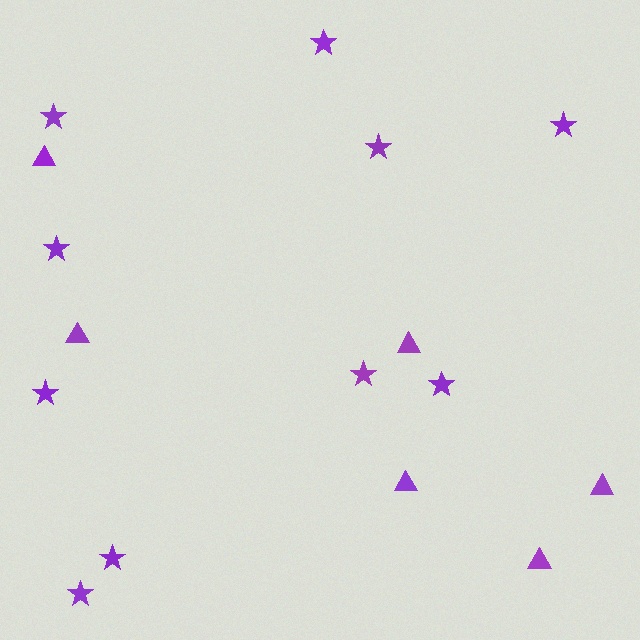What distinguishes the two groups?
There are 2 groups: one group of stars (10) and one group of triangles (6).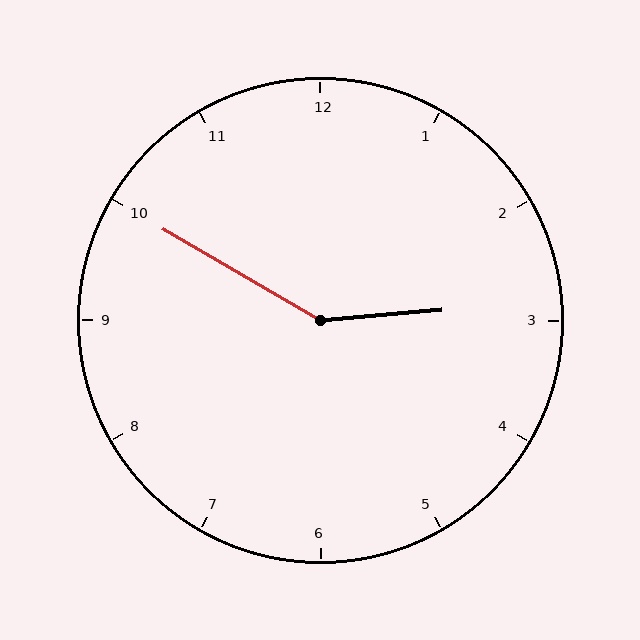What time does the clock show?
2:50.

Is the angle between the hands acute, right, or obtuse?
It is obtuse.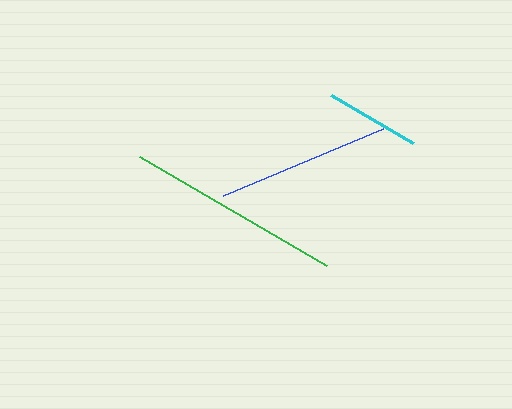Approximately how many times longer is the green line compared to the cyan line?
The green line is approximately 2.3 times the length of the cyan line.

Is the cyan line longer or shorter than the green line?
The green line is longer than the cyan line.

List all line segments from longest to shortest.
From longest to shortest: green, blue, cyan.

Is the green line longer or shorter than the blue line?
The green line is longer than the blue line.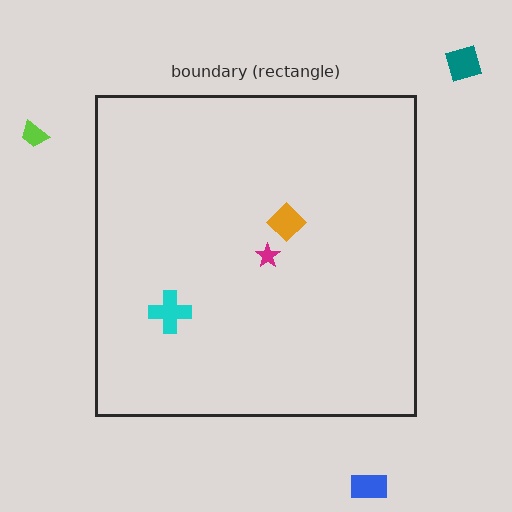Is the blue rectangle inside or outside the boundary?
Outside.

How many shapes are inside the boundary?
3 inside, 3 outside.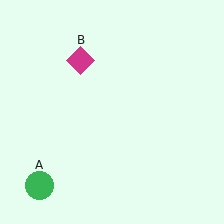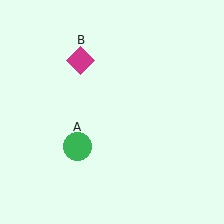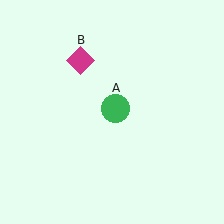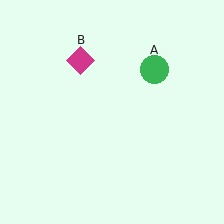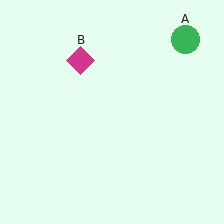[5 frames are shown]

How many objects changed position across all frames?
1 object changed position: green circle (object A).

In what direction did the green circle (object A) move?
The green circle (object A) moved up and to the right.